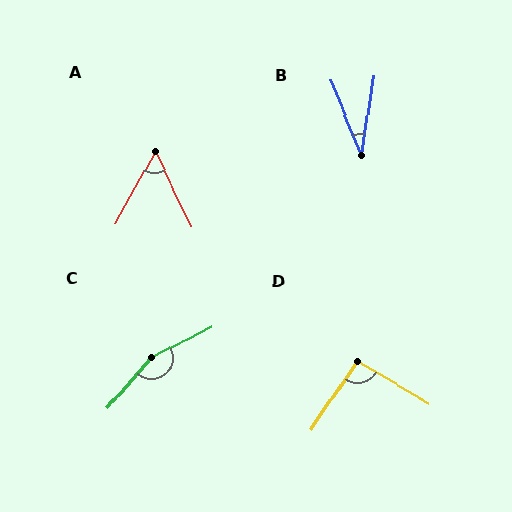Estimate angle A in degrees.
Approximately 55 degrees.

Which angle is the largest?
C, at approximately 158 degrees.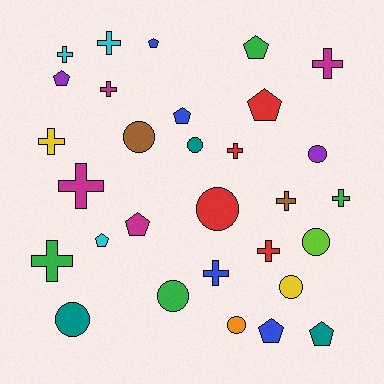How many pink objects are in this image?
There are no pink objects.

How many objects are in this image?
There are 30 objects.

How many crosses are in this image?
There are 12 crosses.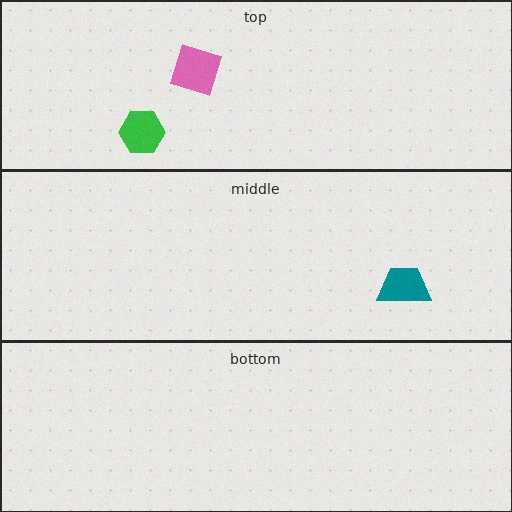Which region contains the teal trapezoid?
The middle region.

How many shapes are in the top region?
2.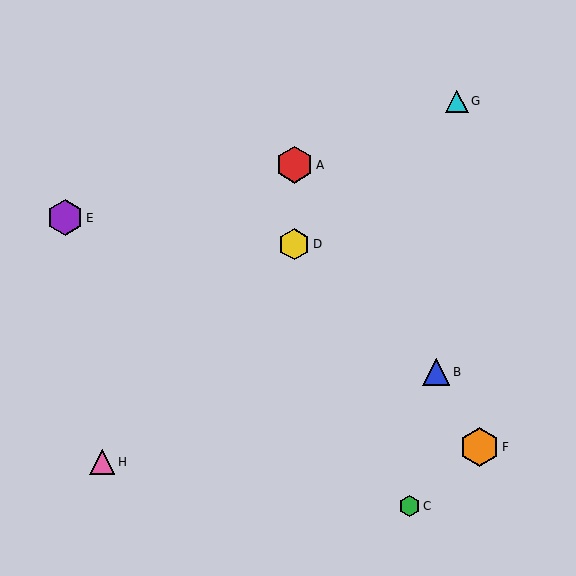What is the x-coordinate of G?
Object G is at x≈457.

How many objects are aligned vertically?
2 objects (A, D) are aligned vertically.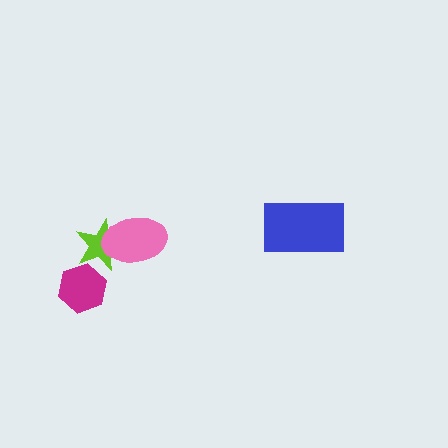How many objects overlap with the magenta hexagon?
1 object overlaps with the magenta hexagon.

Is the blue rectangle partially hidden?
No, no other shape covers it.